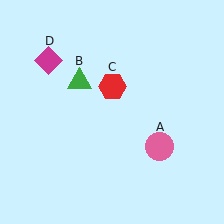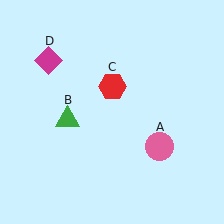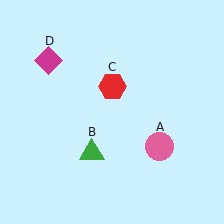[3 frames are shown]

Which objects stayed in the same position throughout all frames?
Pink circle (object A) and red hexagon (object C) and magenta diamond (object D) remained stationary.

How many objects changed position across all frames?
1 object changed position: green triangle (object B).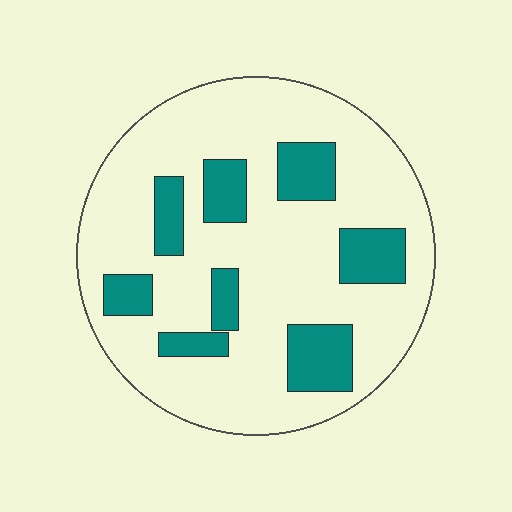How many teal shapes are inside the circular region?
8.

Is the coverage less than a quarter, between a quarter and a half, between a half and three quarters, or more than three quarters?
Less than a quarter.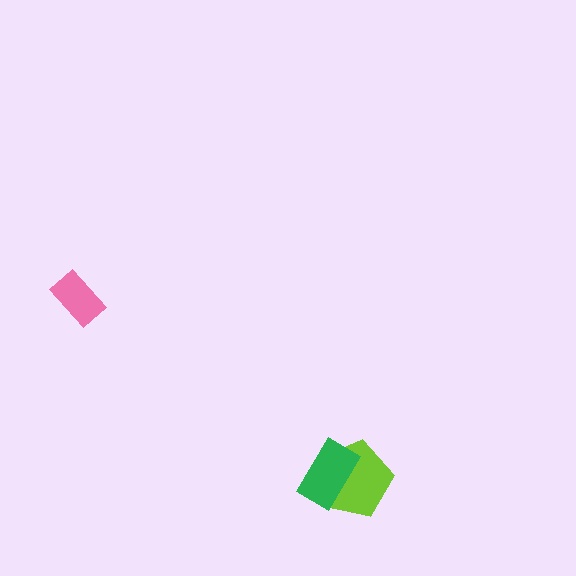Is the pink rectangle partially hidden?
No, no other shape covers it.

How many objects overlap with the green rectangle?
1 object overlaps with the green rectangle.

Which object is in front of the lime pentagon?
The green rectangle is in front of the lime pentagon.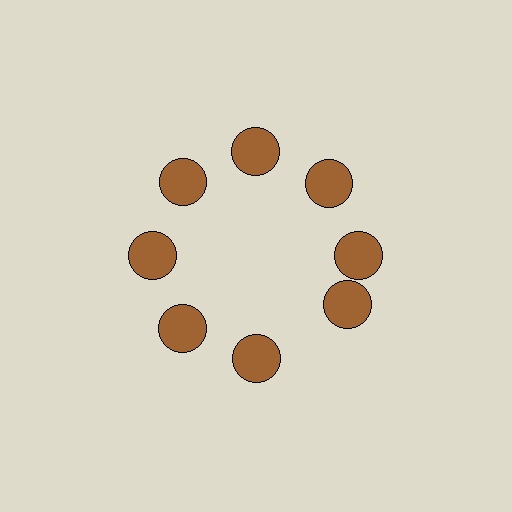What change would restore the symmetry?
The symmetry would be restored by rotating it back into even spacing with its neighbors so that all 8 circles sit at equal angles and equal distance from the center.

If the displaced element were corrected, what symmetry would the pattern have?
It would have 8-fold rotational symmetry — the pattern would map onto itself every 45 degrees.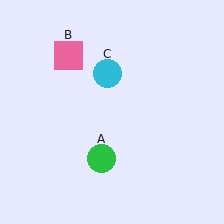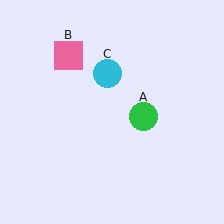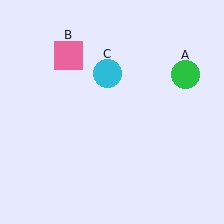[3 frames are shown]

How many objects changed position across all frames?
1 object changed position: green circle (object A).